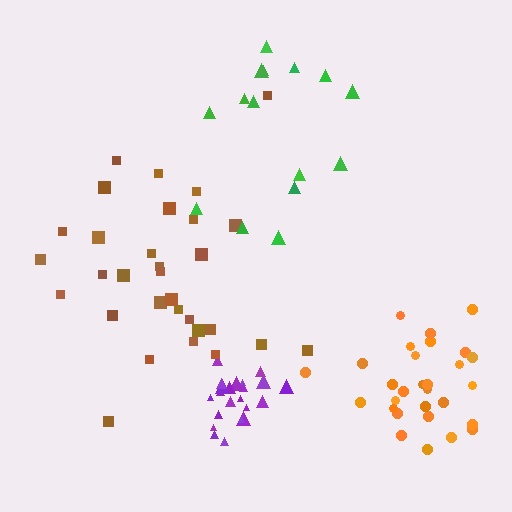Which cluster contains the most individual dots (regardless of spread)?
Brown (31).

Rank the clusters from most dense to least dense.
purple, orange, brown, green.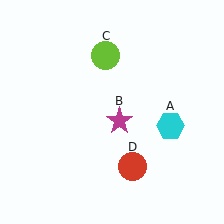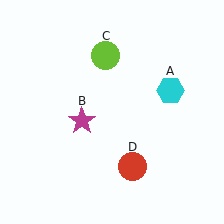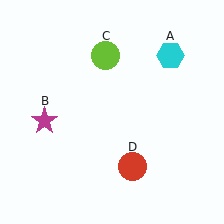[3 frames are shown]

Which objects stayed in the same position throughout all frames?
Lime circle (object C) and red circle (object D) remained stationary.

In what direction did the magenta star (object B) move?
The magenta star (object B) moved left.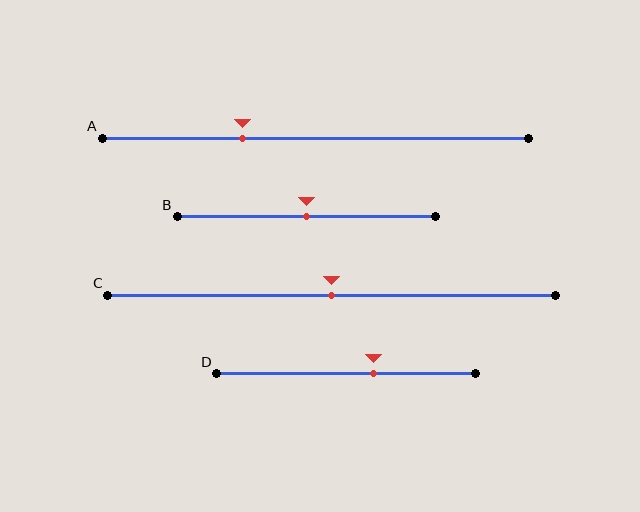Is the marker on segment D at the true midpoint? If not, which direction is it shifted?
No, the marker on segment D is shifted to the right by about 11% of the segment length.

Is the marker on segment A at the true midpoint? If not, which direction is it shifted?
No, the marker on segment A is shifted to the left by about 17% of the segment length.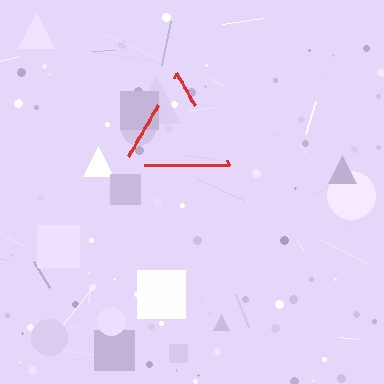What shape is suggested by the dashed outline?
The dashed outline suggests a triangle.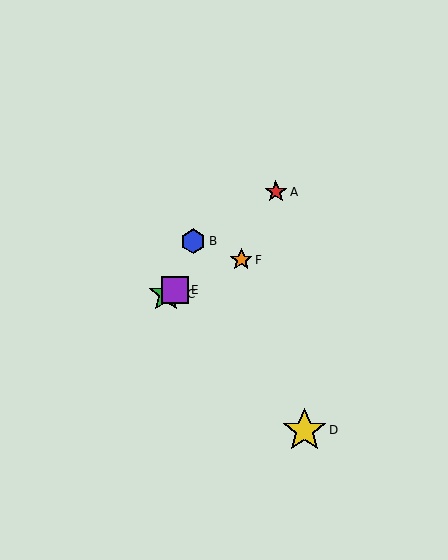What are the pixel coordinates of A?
Object A is at (276, 192).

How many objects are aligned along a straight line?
3 objects (C, E, F) are aligned along a straight line.